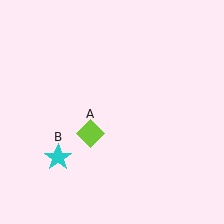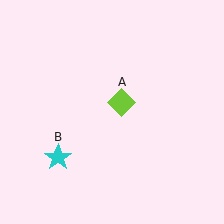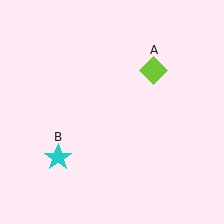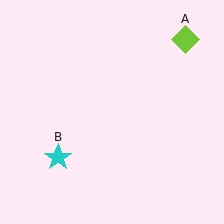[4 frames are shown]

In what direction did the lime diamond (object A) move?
The lime diamond (object A) moved up and to the right.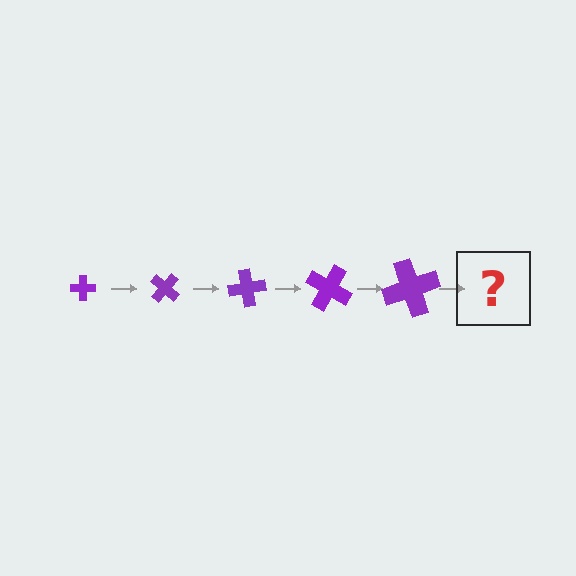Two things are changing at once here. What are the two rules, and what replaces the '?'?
The two rules are that the cross grows larger each step and it rotates 40 degrees each step. The '?' should be a cross, larger than the previous one and rotated 200 degrees from the start.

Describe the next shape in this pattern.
It should be a cross, larger than the previous one and rotated 200 degrees from the start.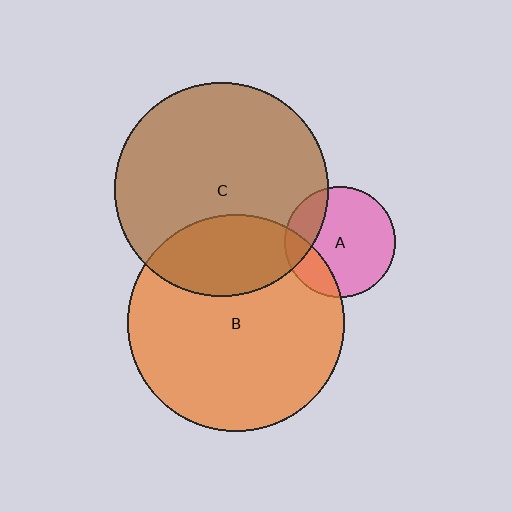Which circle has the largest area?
Circle B (orange).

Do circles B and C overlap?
Yes.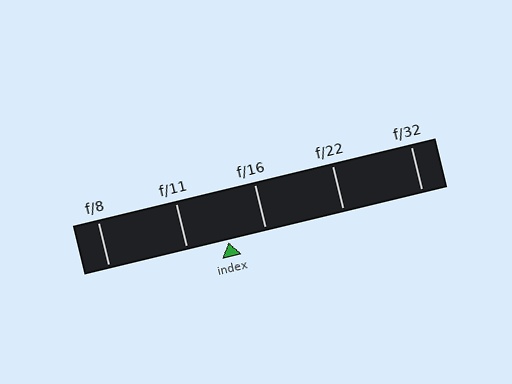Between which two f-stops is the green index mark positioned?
The index mark is between f/11 and f/16.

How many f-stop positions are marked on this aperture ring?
There are 5 f-stop positions marked.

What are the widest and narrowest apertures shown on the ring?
The widest aperture shown is f/8 and the narrowest is f/32.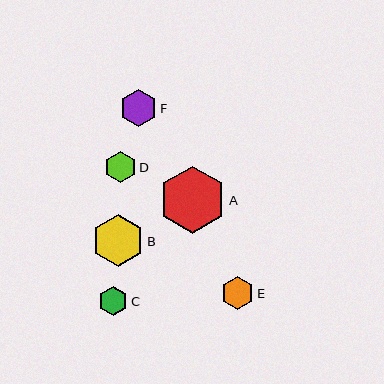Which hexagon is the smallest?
Hexagon C is the smallest with a size of approximately 29 pixels.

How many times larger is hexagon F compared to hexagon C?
Hexagon F is approximately 1.3 times the size of hexagon C.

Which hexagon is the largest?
Hexagon A is the largest with a size of approximately 67 pixels.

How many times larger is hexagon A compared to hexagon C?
Hexagon A is approximately 2.3 times the size of hexagon C.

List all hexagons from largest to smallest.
From largest to smallest: A, B, F, E, D, C.